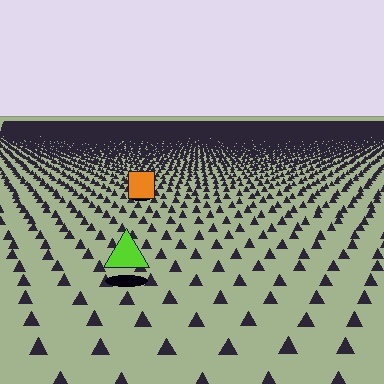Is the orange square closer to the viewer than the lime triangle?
No. The lime triangle is closer — you can tell from the texture gradient: the ground texture is coarser near it.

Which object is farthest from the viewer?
The orange square is farthest from the viewer. It appears smaller and the ground texture around it is denser.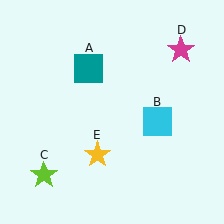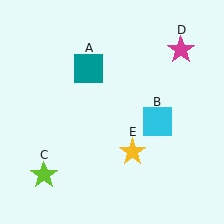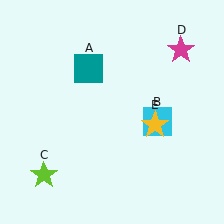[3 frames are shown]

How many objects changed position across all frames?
1 object changed position: yellow star (object E).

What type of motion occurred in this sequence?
The yellow star (object E) rotated counterclockwise around the center of the scene.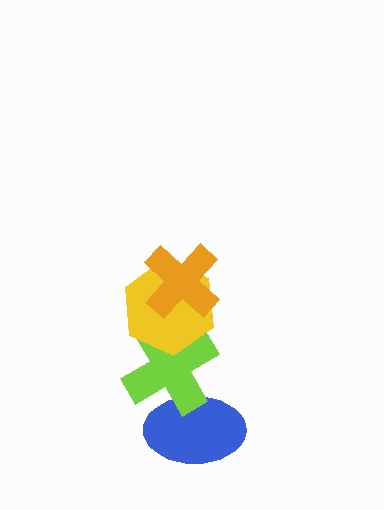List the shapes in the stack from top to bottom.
From top to bottom: the orange cross, the yellow hexagon, the lime cross, the blue ellipse.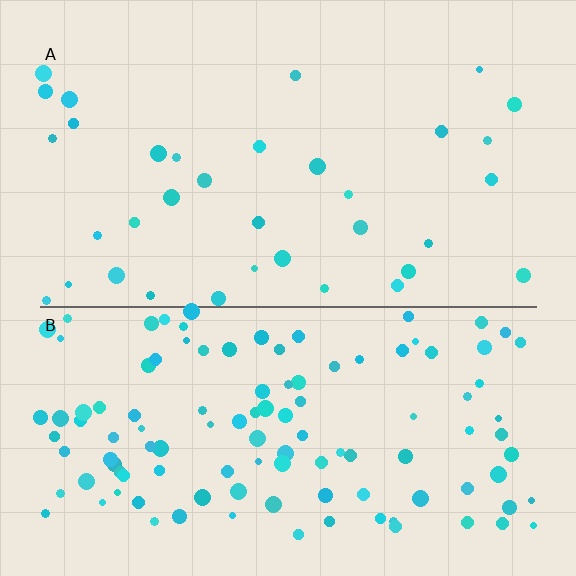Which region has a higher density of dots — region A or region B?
B (the bottom).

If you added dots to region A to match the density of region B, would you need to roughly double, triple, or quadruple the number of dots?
Approximately triple.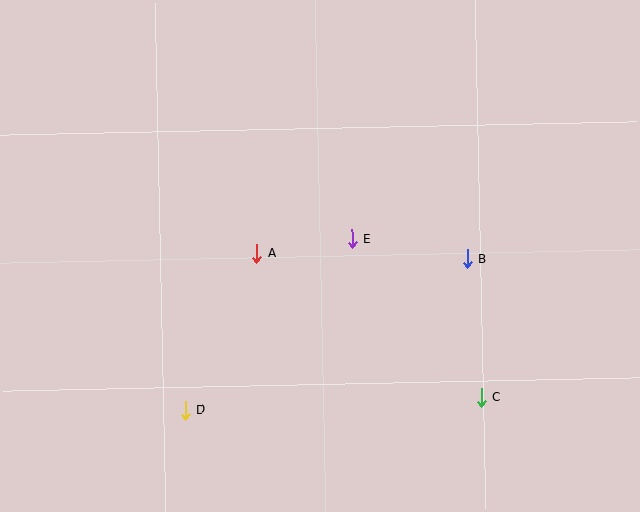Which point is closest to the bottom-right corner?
Point C is closest to the bottom-right corner.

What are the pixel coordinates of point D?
Point D is at (185, 410).